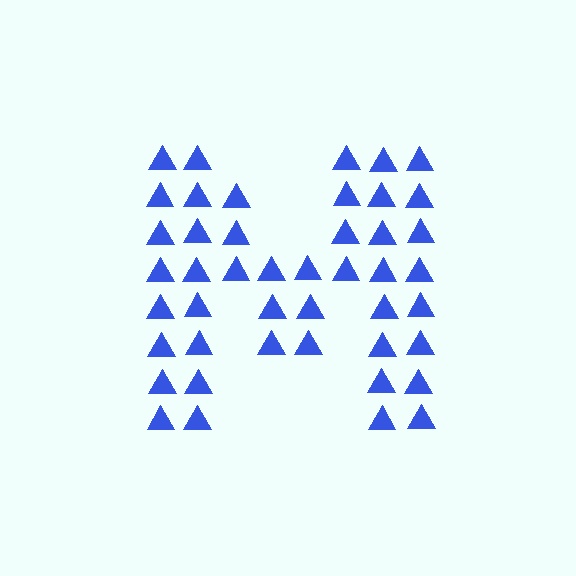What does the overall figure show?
The overall figure shows the letter M.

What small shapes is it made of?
It is made of small triangles.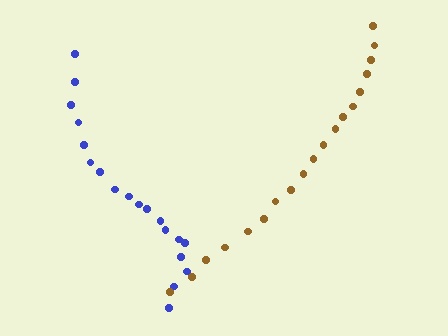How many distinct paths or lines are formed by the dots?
There are 2 distinct paths.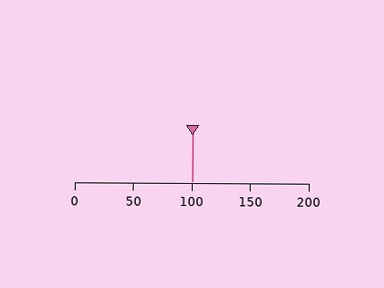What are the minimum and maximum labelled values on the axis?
The axis runs from 0 to 200.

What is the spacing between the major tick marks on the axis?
The major ticks are spaced 50 apart.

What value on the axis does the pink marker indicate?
The marker indicates approximately 100.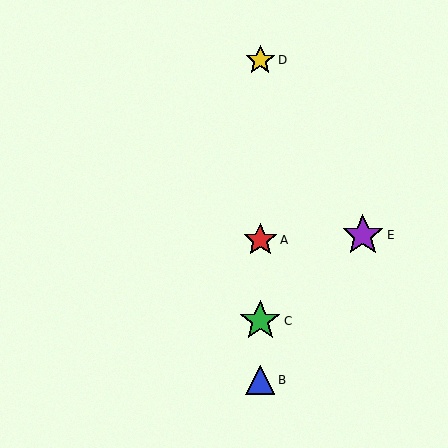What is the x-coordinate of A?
Object A is at x≈260.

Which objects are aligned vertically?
Objects A, B, C, D are aligned vertically.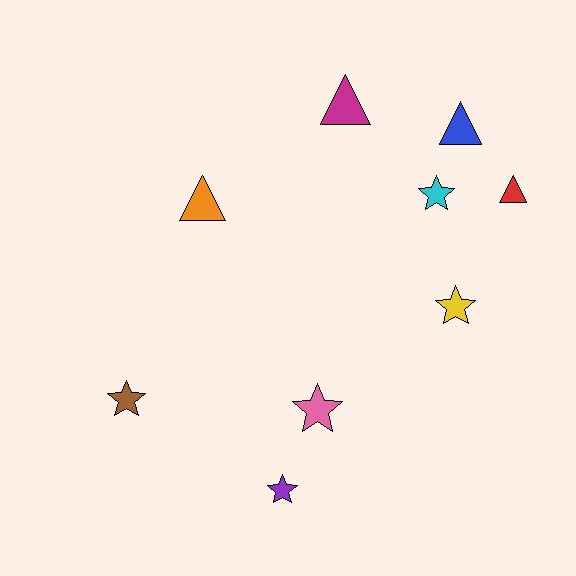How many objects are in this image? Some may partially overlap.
There are 9 objects.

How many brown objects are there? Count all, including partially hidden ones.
There is 1 brown object.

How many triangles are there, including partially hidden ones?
There are 4 triangles.